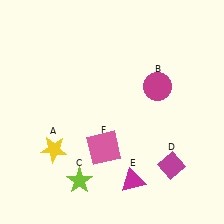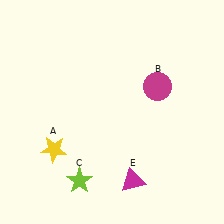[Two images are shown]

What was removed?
The magenta diamond (D), the pink square (F) were removed in Image 2.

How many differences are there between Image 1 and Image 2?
There are 2 differences between the two images.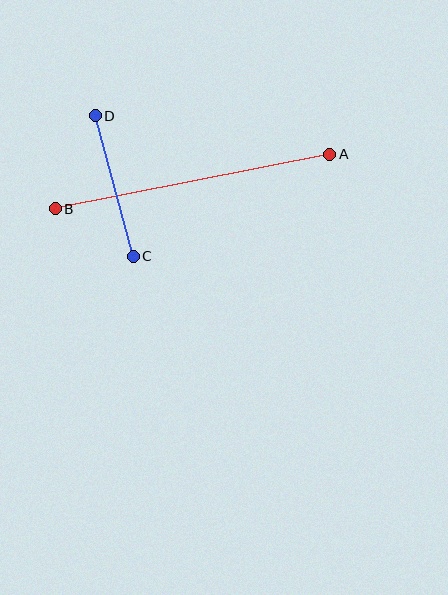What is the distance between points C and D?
The distance is approximately 146 pixels.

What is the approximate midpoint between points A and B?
The midpoint is at approximately (192, 181) pixels.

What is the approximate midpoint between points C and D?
The midpoint is at approximately (114, 186) pixels.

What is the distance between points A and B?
The distance is approximately 279 pixels.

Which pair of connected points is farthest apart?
Points A and B are farthest apart.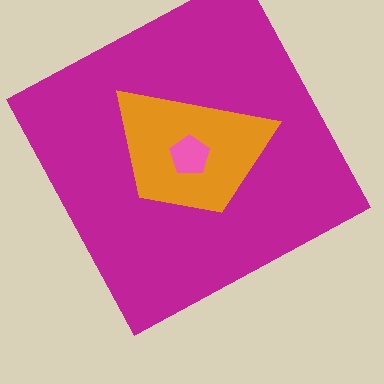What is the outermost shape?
The magenta square.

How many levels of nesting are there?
3.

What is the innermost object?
The pink pentagon.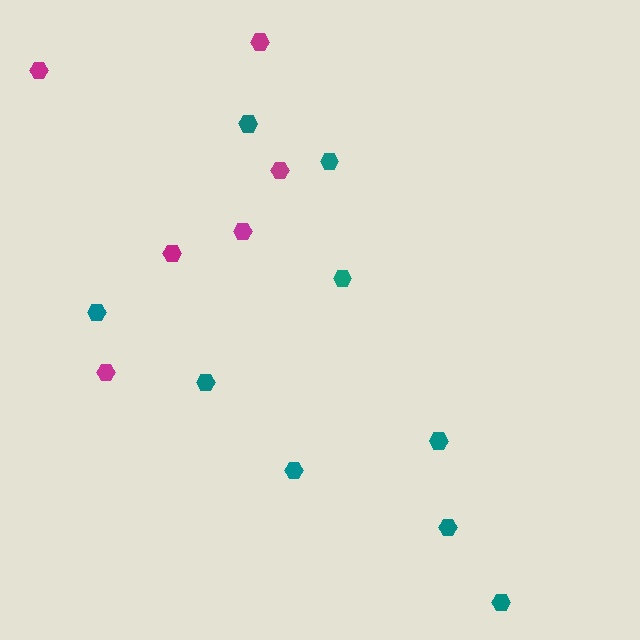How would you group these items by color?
There are 2 groups: one group of teal hexagons (9) and one group of magenta hexagons (6).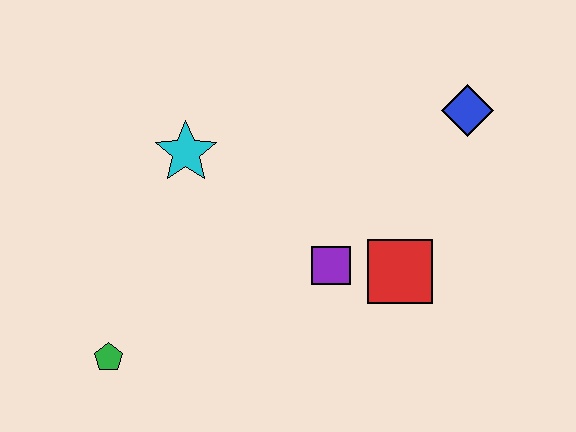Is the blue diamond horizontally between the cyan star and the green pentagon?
No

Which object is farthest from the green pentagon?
The blue diamond is farthest from the green pentagon.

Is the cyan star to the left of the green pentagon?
No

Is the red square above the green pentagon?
Yes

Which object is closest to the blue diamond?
The red square is closest to the blue diamond.